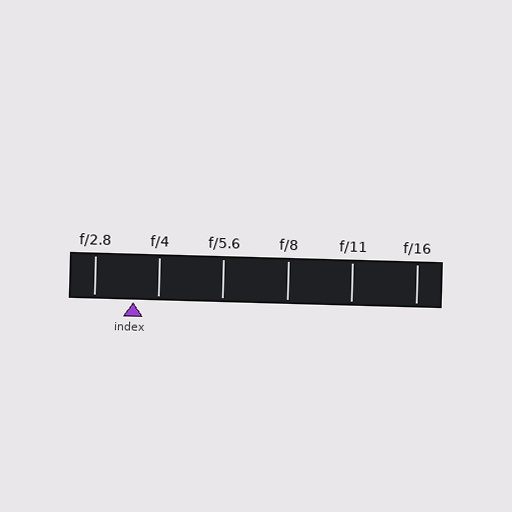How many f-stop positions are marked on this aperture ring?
There are 6 f-stop positions marked.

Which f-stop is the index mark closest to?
The index mark is closest to f/4.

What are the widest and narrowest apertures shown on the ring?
The widest aperture shown is f/2.8 and the narrowest is f/16.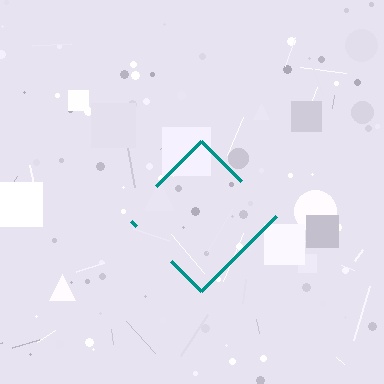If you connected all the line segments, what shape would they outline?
They would outline a diamond.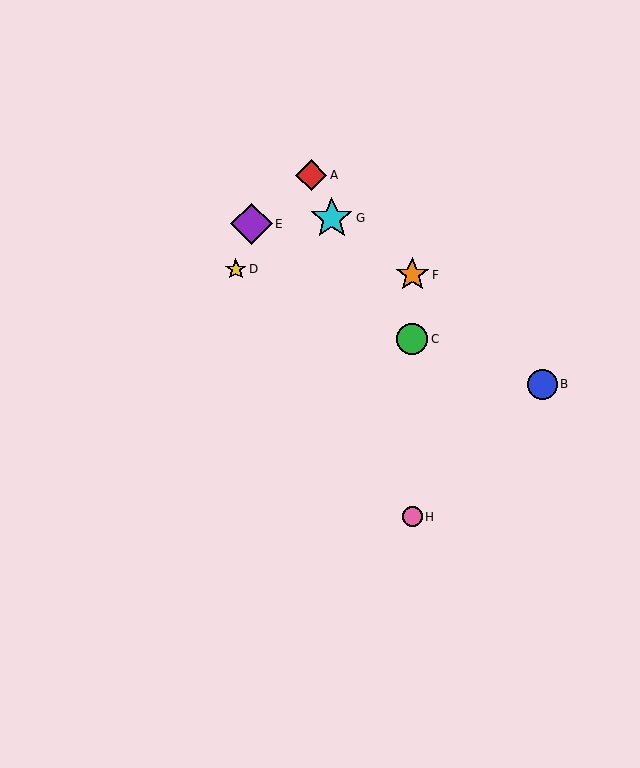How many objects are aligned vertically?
3 objects (C, F, H) are aligned vertically.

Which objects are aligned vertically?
Objects C, F, H are aligned vertically.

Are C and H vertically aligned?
Yes, both are at x≈412.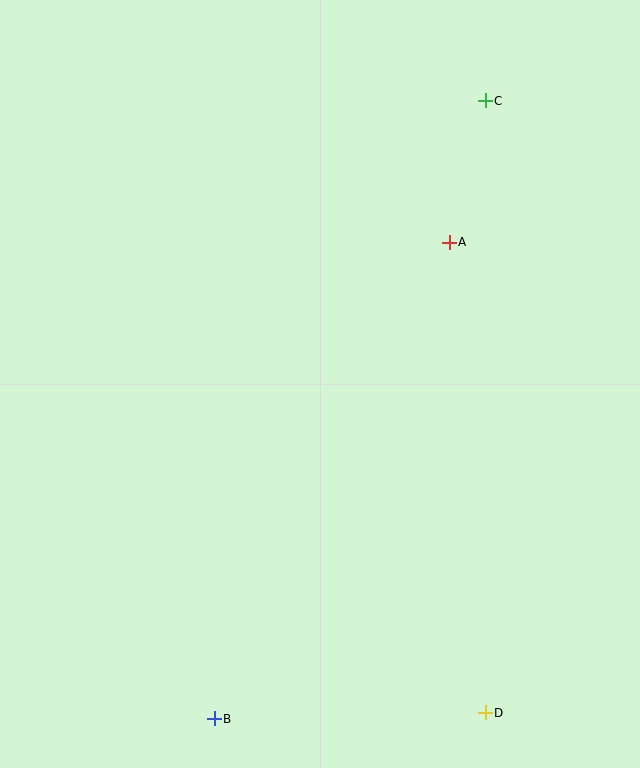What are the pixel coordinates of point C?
Point C is at (485, 101).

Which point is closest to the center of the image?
Point A at (449, 242) is closest to the center.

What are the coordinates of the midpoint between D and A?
The midpoint between D and A is at (467, 478).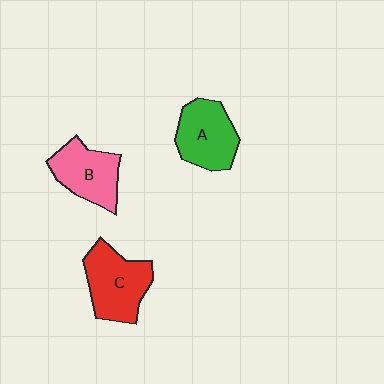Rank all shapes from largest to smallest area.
From largest to smallest: C (red), A (green), B (pink).